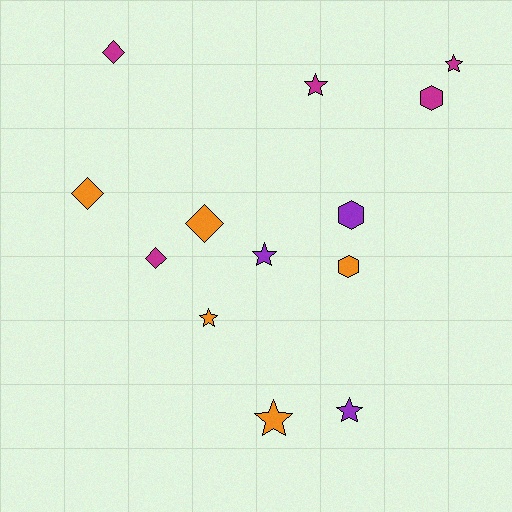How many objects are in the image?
There are 13 objects.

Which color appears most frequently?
Magenta, with 5 objects.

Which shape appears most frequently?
Star, with 6 objects.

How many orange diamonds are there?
There are 2 orange diamonds.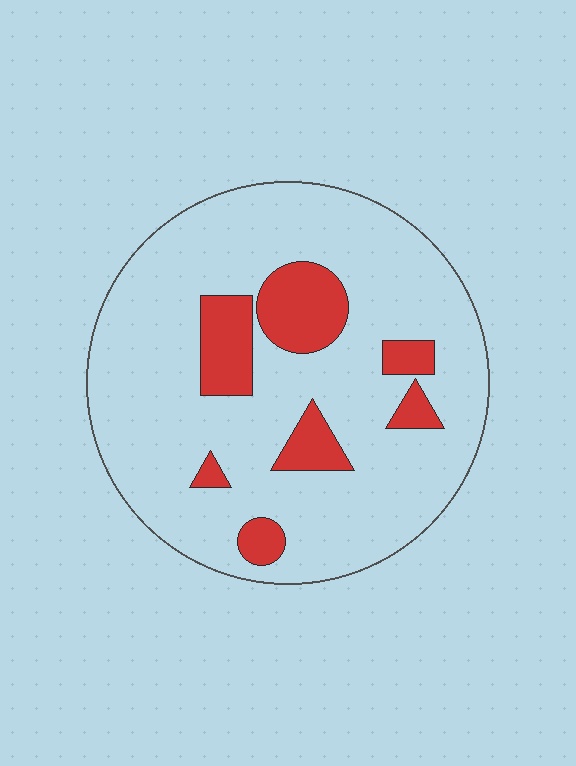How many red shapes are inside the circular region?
7.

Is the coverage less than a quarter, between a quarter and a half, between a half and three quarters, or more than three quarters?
Less than a quarter.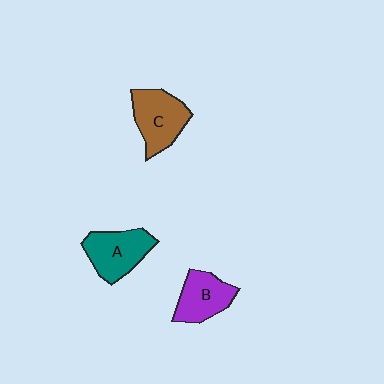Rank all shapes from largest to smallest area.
From largest to smallest: C (brown), A (teal), B (purple).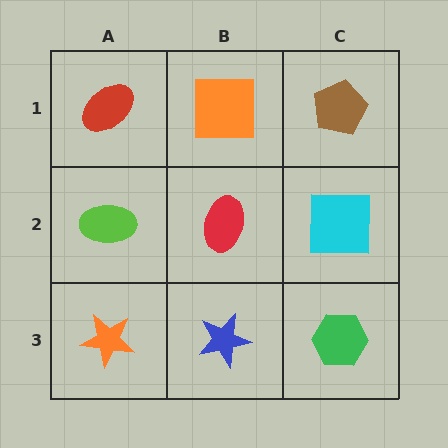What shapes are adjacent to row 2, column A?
A red ellipse (row 1, column A), an orange star (row 3, column A), a red ellipse (row 2, column B).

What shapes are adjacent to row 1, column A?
A lime ellipse (row 2, column A), an orange square (row 1, column B).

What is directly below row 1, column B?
A red ellipse.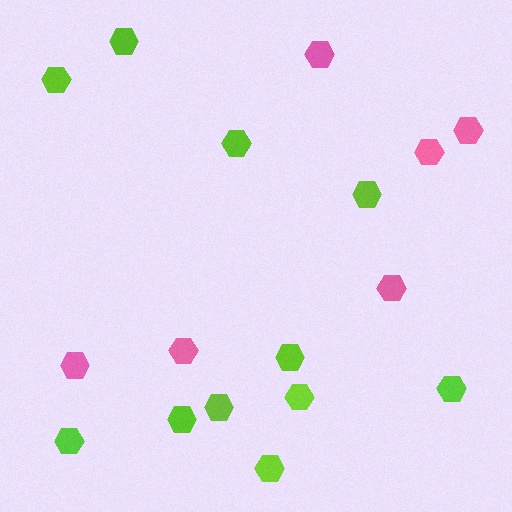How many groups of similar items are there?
There are 2 groups: one group of lime hexagons (11) and one group of pink hexagons (6).